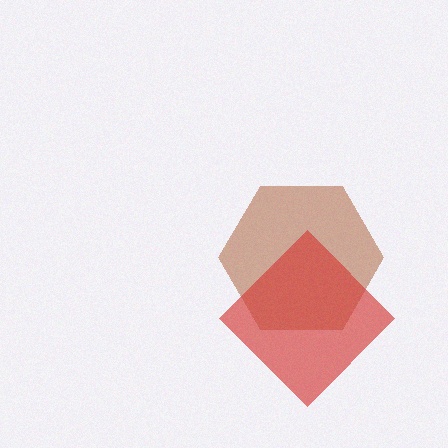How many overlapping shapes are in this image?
There are 2 overlapping shapes in the image.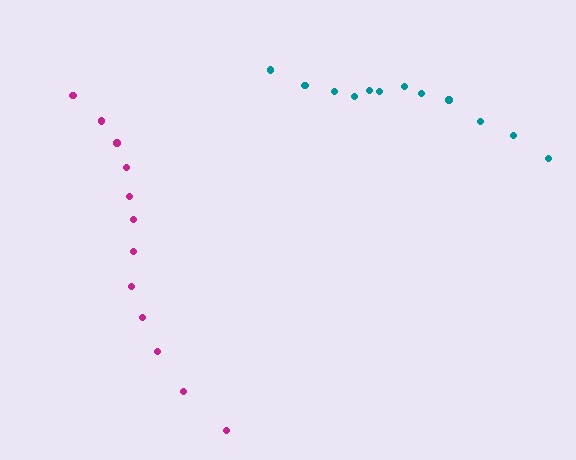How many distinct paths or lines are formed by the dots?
There are 2 distinct paths.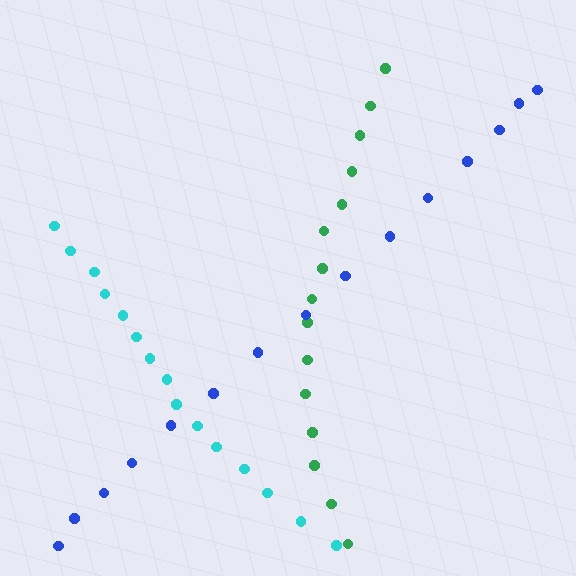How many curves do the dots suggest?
There are 3 distinct paths.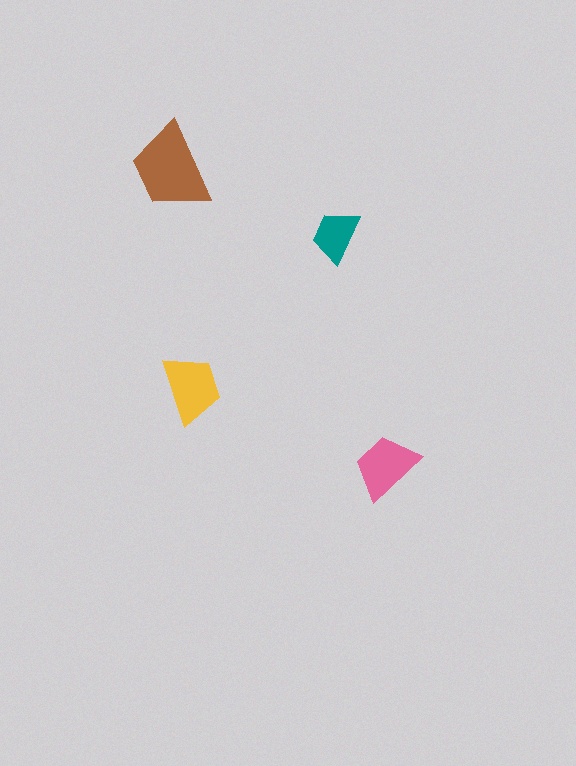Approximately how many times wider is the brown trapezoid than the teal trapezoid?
About 1.5 times wider.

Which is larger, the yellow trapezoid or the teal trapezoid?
The yellow one.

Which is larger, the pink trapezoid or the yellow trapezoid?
The yellow one.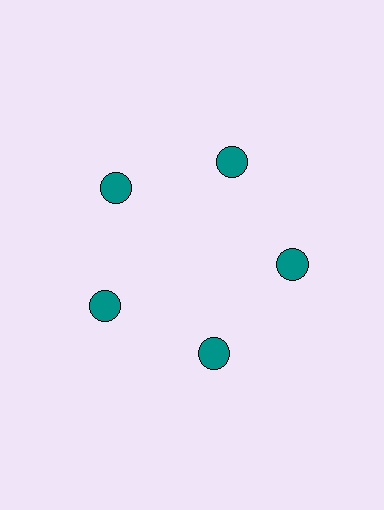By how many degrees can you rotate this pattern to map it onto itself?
The pattern maps onto itself every 72 degrees of rotation.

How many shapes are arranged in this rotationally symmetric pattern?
There are 5 shapes, arranged in 5 groups of 1.